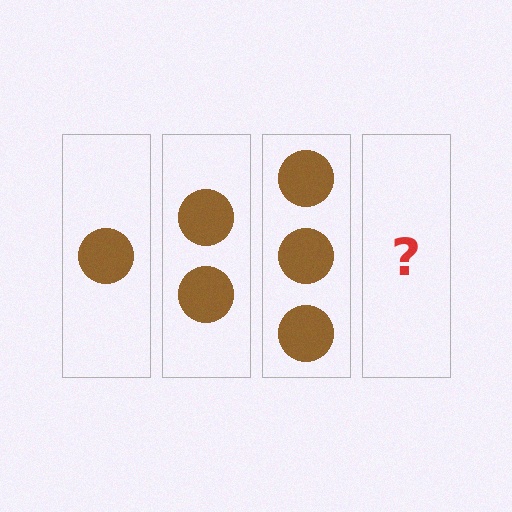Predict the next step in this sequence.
The next step is 4 circles.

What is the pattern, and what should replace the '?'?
The pattern is that each step adds one more circle. The '?' should be 4 circles.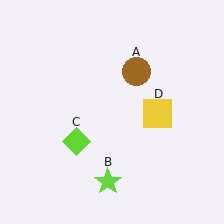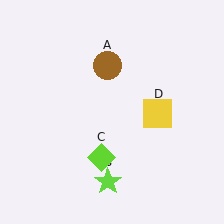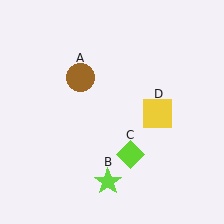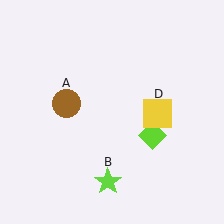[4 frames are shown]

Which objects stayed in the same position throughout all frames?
Lime star (object B) and yellow square (object D) remained stationary.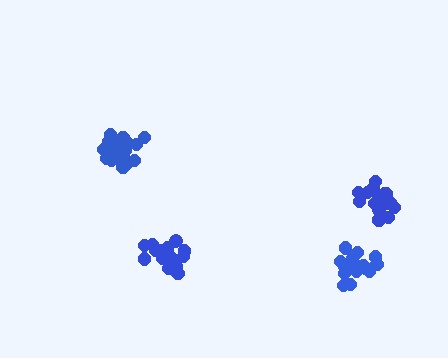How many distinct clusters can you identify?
There are 4 distinct clusters.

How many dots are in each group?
Group 1: 21 dots, Group 2: 19 dots, Group 3: 15 dots, Group 4: 18 dots (73 total).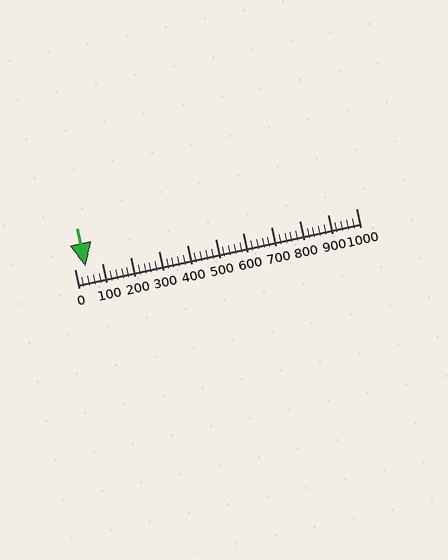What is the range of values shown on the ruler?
The ruler shows values from 0 to 1000.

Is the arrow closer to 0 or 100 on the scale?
The arrow is closer to 0.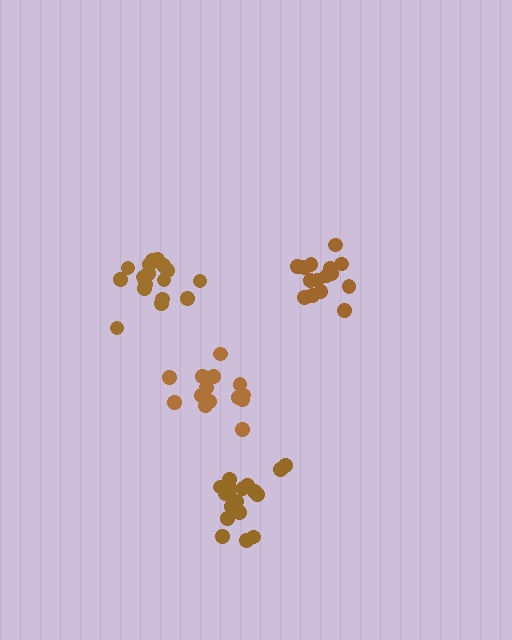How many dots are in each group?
Group 1: 17 dots, Group 2: 17 dots, Group 3: 15 dots, Group 4: 14 dots (63 total).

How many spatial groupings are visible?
There are 4 spatial groupings.